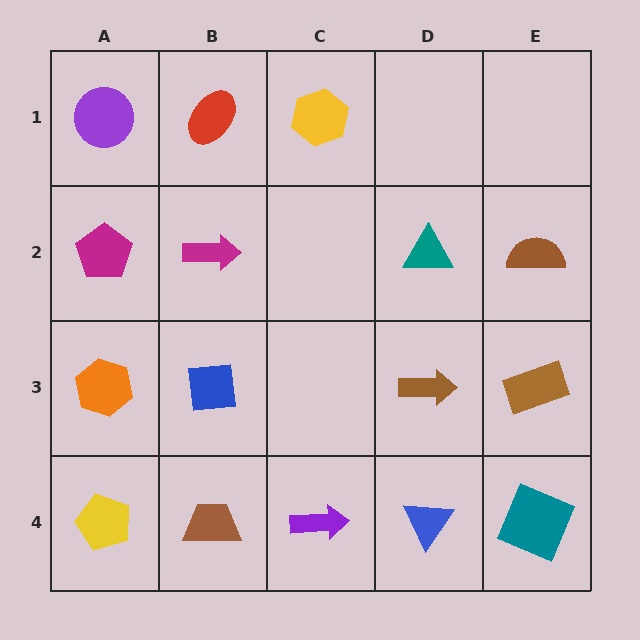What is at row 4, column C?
A purple arrow.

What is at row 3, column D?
A brown arrow.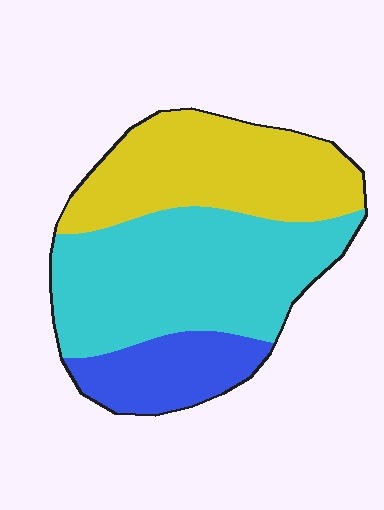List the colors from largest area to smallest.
From largest to smallest: cyan, yellow, blue.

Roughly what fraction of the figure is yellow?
Yellow takes up between a quarter and a half of the figure.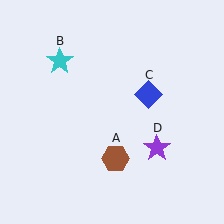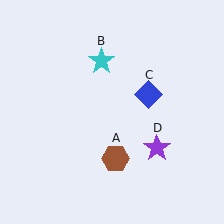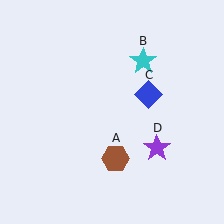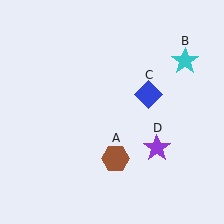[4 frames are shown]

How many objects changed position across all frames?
1 object changed position: cyan star (object B).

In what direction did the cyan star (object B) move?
The cyan star (object B) moved right.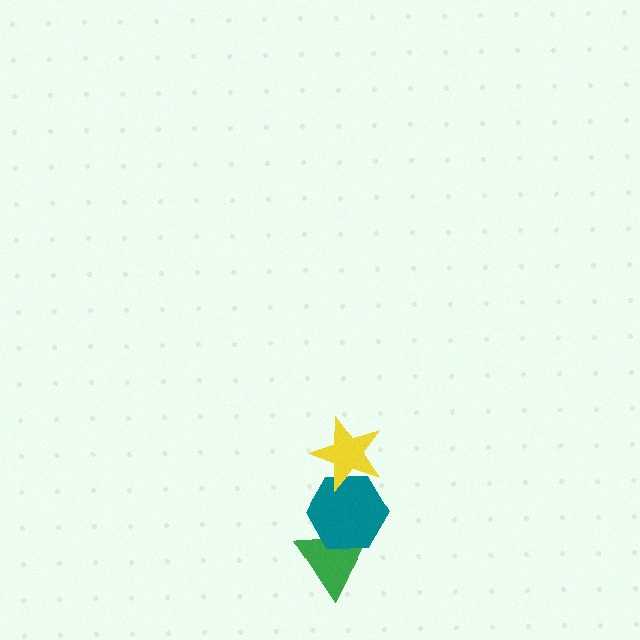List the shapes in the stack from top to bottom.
From top to bottom: the yellow star, the teal hexagon, the green triangle.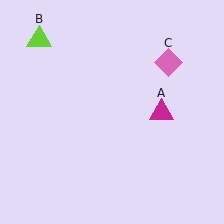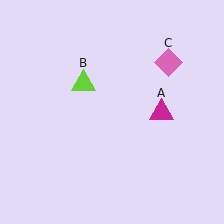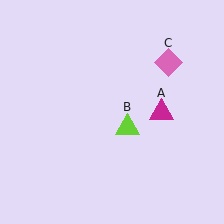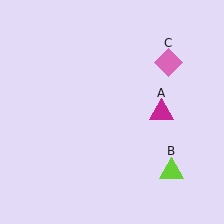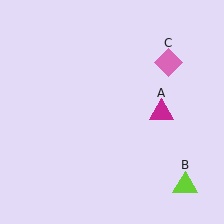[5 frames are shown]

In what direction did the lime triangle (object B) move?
The lime triangle (object B) moved down and to the right.